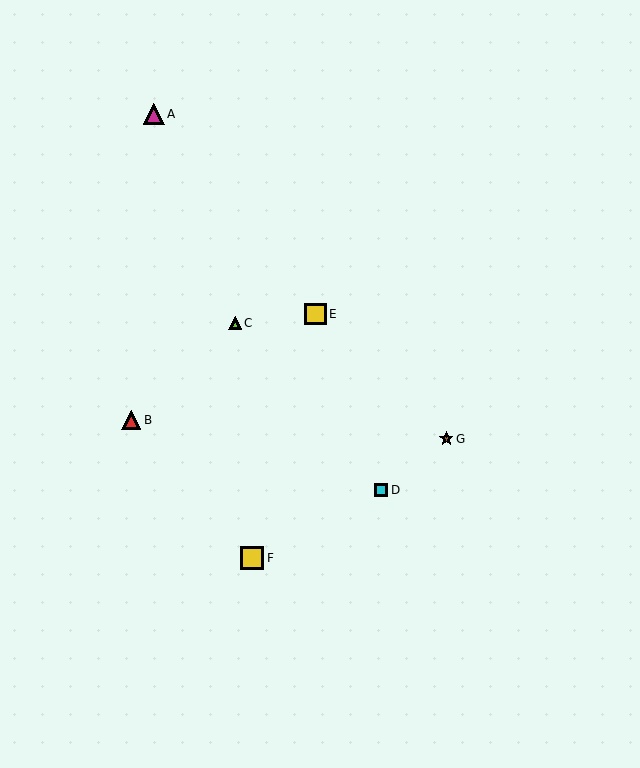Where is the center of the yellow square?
The center of the yellow square is at (315, 314).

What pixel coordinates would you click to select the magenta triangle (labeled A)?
Click at (154, 114) to select the magenta triangle A.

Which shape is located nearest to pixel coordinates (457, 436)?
The brown star (labeled G) at (446, 439) is nearest to that location.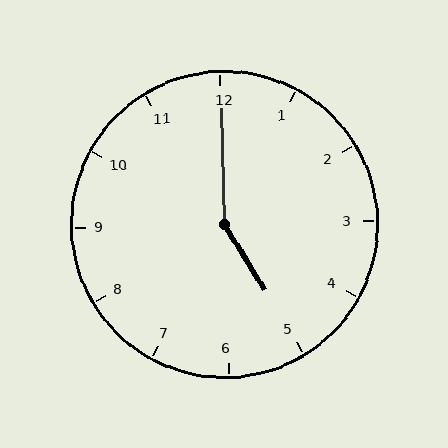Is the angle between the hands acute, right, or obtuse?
It is obtuse.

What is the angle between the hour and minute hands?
Approximately 150 degrees.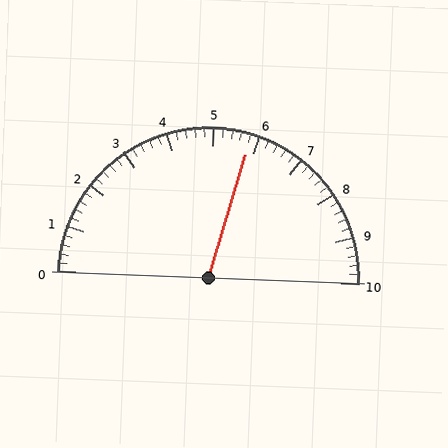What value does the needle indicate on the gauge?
The needle indicates approximately 5.8.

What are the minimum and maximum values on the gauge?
The gauge ranges from 0 to 10.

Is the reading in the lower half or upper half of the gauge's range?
The reading is in the upper half of the range (0 to 10).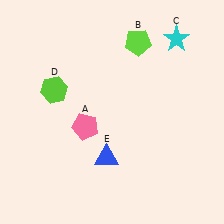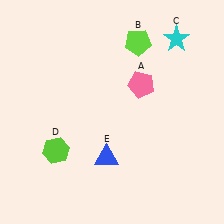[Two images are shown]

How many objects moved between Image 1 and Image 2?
2 objects moved between the two images.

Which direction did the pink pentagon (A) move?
The pink pentagon (A) moved right.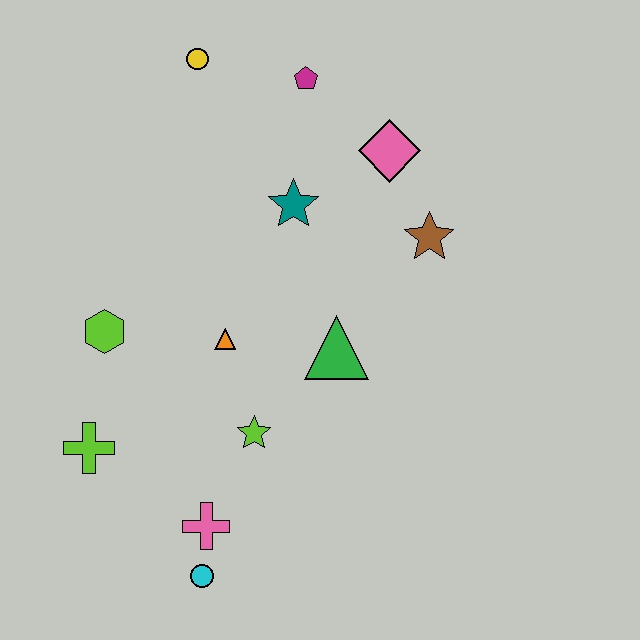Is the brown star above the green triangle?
Yes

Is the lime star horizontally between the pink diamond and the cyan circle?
Yes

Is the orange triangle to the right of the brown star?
No